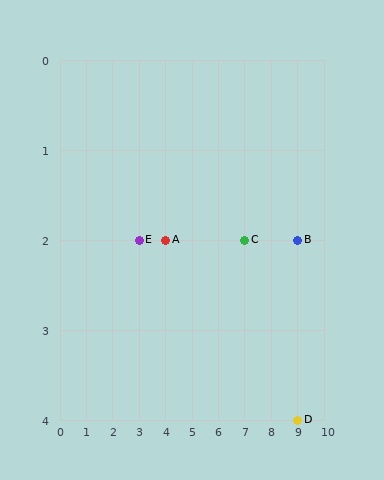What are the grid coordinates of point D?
Point D is at grid coordinates (9, 4).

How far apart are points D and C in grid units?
Points D and C are 2 columns and 2 rows apart (about 2.8 grid units diagonally).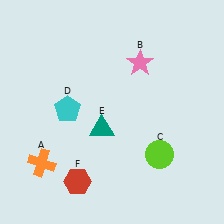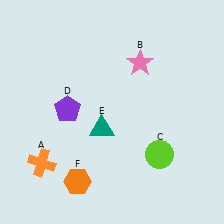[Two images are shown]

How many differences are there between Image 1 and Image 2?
There are 2 differences between the two images.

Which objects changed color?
D changed from cyan to purple. F changed from red to orange.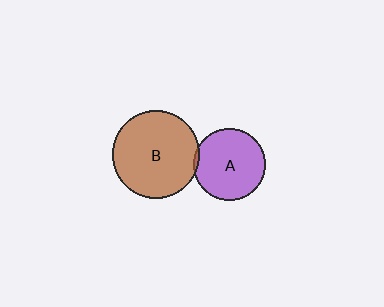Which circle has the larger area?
Circle B (brown).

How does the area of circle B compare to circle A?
Approximately 1.5 times.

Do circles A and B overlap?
Yes.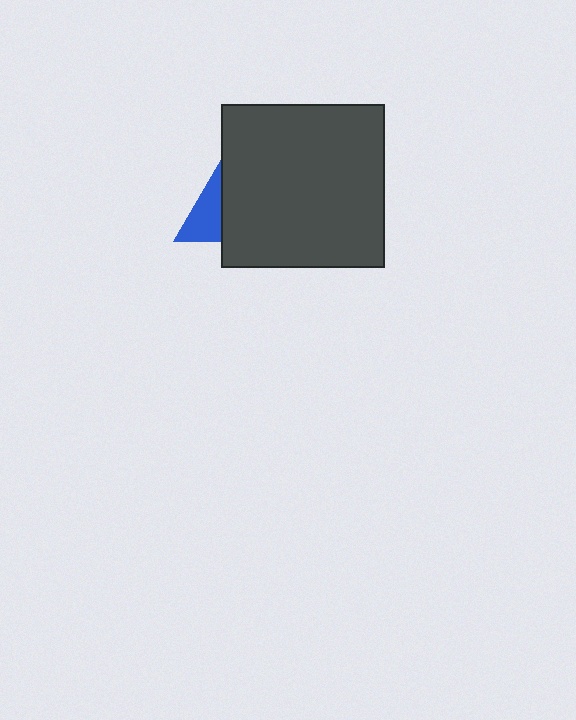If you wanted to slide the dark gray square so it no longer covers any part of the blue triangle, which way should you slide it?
Slide it right — that is the most direct way to separate the two shapes.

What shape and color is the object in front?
The object in front is a dark gray square.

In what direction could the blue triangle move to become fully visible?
The blue triangle could move left. That would shift it out from behind the dark gray square entirely.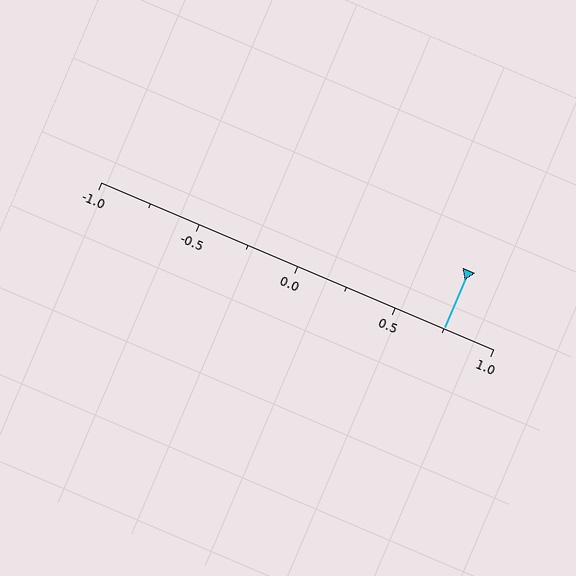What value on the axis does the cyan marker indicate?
The marker indicates approximately 0.75.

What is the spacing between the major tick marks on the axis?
The major ticks are spaced 0.5 apart.